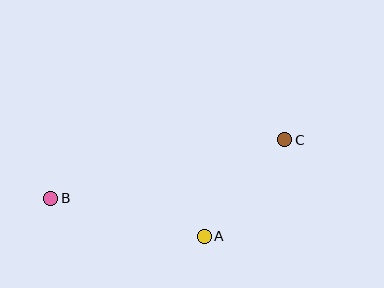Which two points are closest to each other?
Points A and C are closest to each other.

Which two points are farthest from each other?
Points B and C are farthest from each other.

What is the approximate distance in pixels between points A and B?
The distance between A and B is approximately 159 pixels.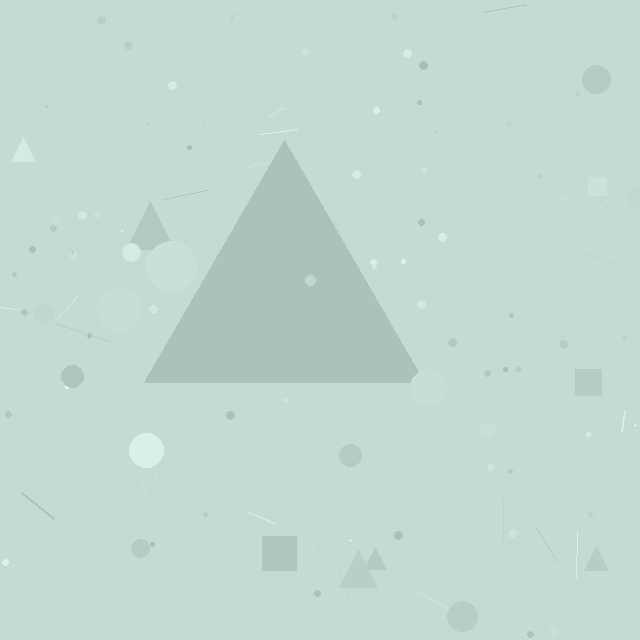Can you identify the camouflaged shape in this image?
The camouflaged shape is a triangle.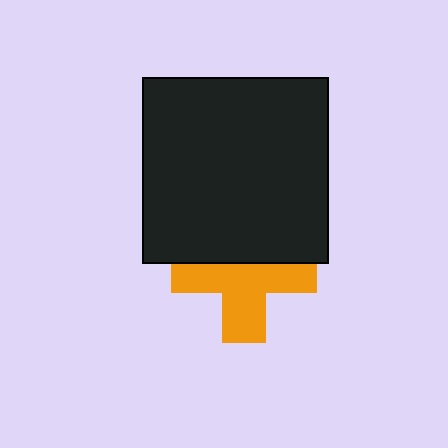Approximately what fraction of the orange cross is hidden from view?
Roughly 41% of the orange cross is hidden behind the black square.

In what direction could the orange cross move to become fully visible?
The orange cross could move down. That would shift it out from behind the black square entirely.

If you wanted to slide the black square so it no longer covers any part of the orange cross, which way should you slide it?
Slide it up — that is the most direct way to separate the two shapes.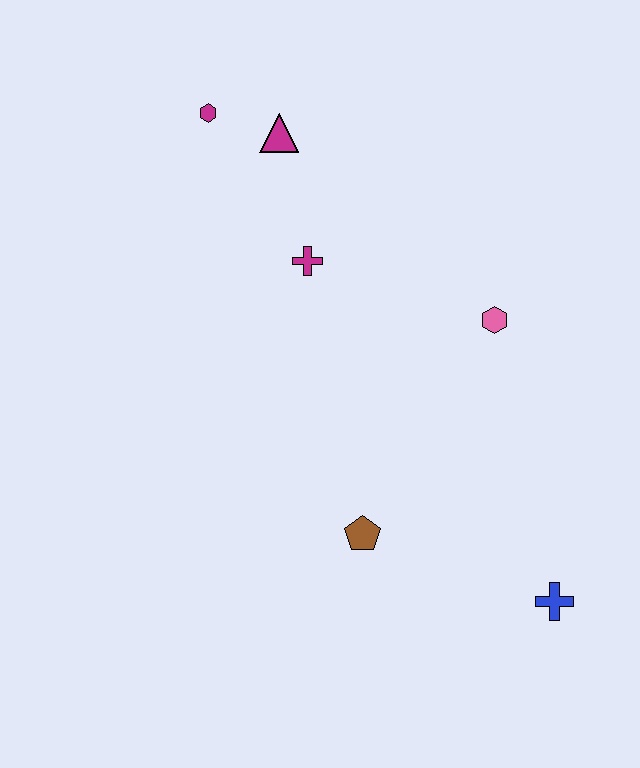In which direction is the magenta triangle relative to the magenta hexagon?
The magenta triangle is to the right of the magenta hexagon.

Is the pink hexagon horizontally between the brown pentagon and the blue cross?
Yes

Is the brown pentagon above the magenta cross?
No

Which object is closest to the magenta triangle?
The magenta hexagon is closest to the magenta triangle.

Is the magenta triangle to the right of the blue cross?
No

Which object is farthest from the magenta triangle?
The blue cross is farthest from the magenta triangle.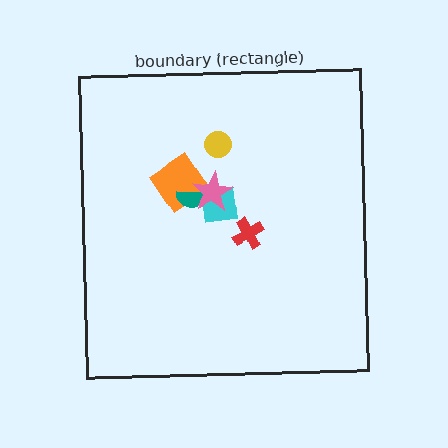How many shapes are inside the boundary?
6 inside, 0 outside.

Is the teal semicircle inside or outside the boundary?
Inside.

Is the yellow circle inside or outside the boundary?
Inside.